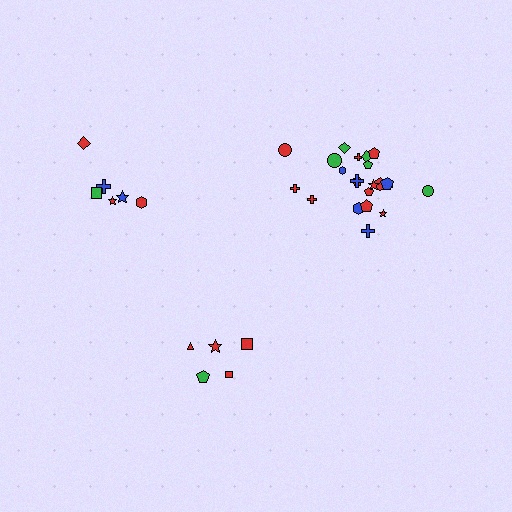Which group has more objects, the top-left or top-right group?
The top-right group.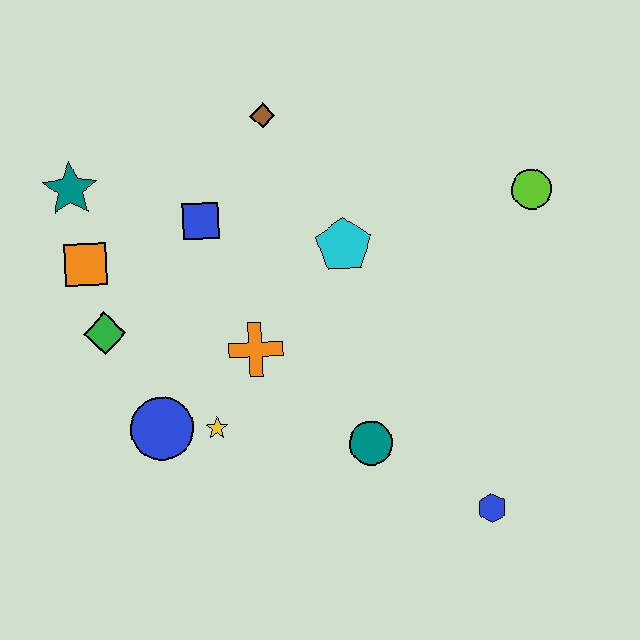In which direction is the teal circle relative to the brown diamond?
The teal circle is below the brown diamond.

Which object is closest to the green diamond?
The orange square is closest to the green diamond.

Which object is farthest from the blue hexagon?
The teal star is farthest from the blue hexagon.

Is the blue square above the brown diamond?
No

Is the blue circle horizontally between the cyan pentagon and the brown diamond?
No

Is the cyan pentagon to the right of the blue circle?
Yes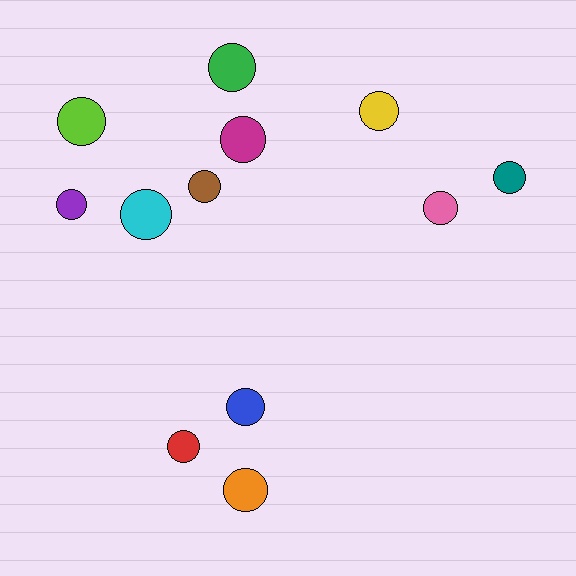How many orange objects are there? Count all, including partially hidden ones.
There is 1 orange object.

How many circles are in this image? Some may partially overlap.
There are 12 circles.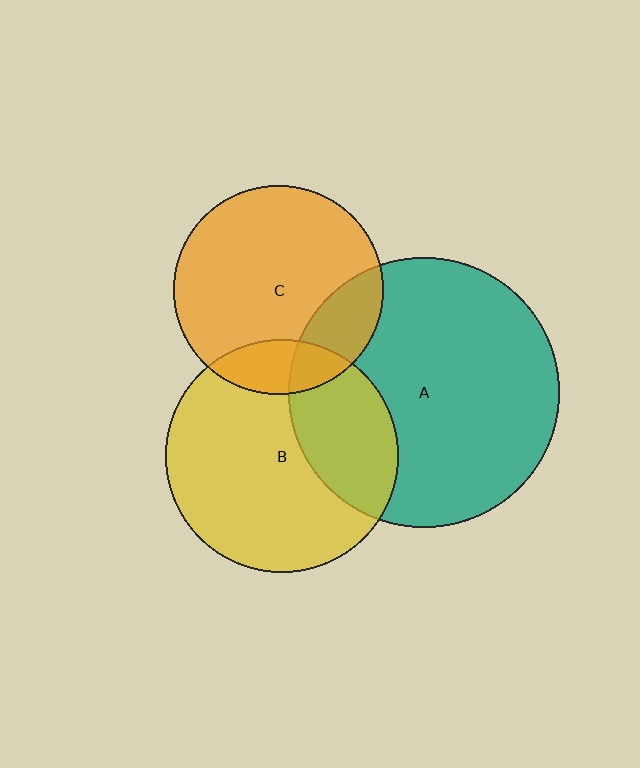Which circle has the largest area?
Circle A (teal).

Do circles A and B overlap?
Yes.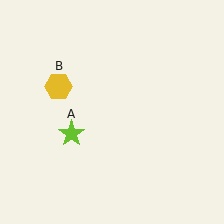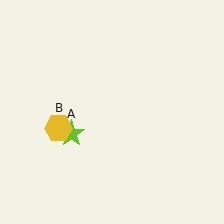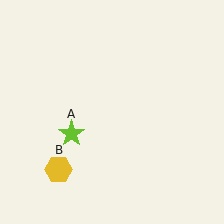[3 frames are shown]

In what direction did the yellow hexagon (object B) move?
The yellow hexagon (object B) moved down.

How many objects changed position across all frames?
1 object changed position: yellow hexagon (object B).